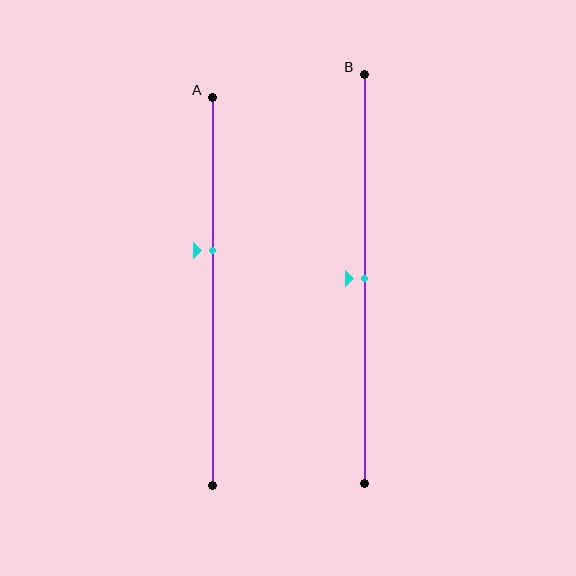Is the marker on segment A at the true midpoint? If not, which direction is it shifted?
No, the marker on segment A is shifted upward by about 10% of the segment length.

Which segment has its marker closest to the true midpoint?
Segment B has its marker closest to the true midpoint.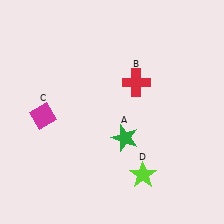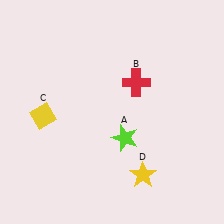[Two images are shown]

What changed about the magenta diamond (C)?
In Image 1, C is magenta. In Image 2, it changed to yellow.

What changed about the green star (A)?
In Image 1, A is green. In Image 2, it changed to lime.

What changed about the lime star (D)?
In Image 1, D is lime. In Image 2, it changed to yellow.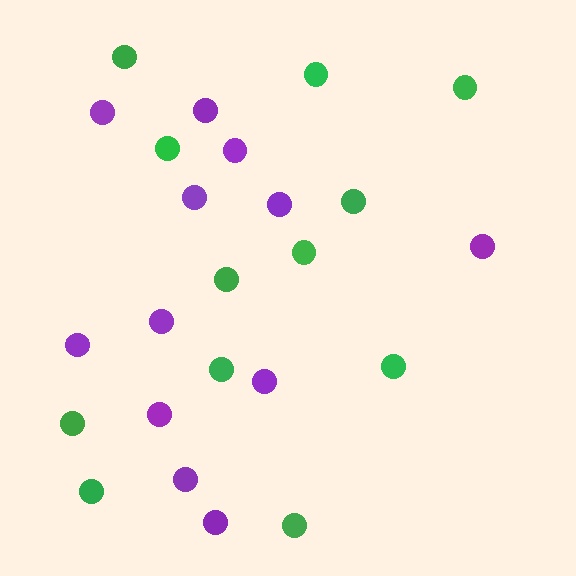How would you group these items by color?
There are 2 groups: one group of purple circles (12) and one group of green circles (12).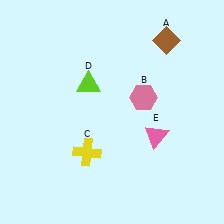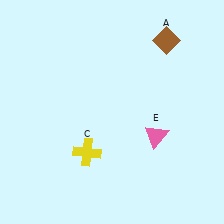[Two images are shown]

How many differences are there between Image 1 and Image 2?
There are 2 differences between the two images.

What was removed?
The lime triangle (D), the pink hexagon (B) were removed in Image 2.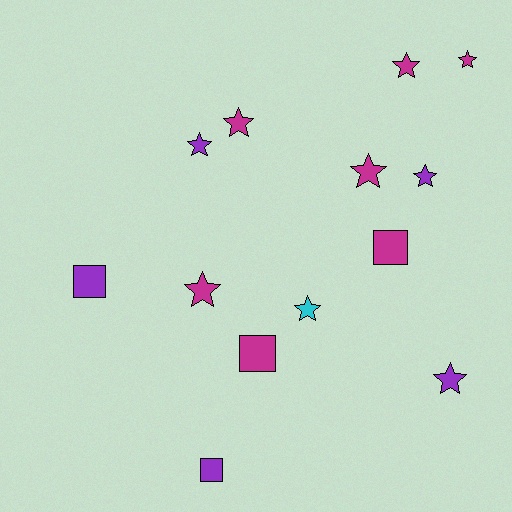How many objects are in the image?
There are 13 objects.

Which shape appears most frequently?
Star, with 9 objects.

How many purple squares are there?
There are 2 purple squares.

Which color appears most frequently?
Magenta, with 7 objects.